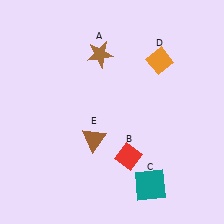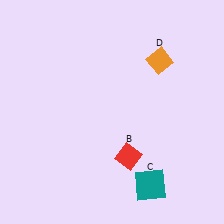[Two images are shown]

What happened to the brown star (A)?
The brown star (A) was removed in Image 2. It was in the top-left area of Image 1.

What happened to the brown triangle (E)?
The brown triangle (E) was removed in Image 2. It was in the bottom-left area of Image 1.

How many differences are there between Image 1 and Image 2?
There are 2 differences between the two images.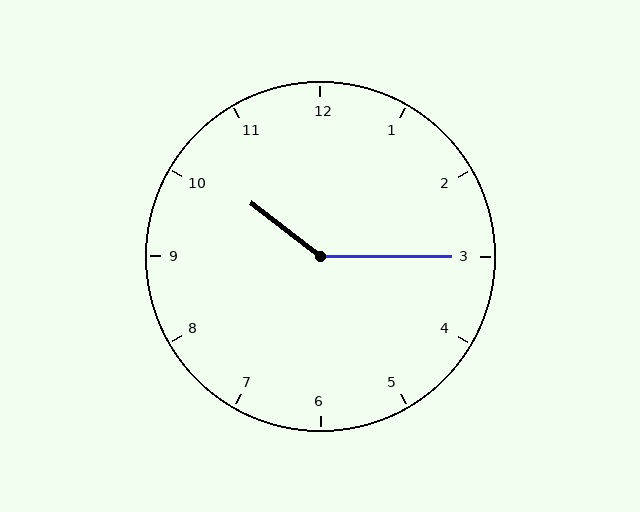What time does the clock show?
10:15.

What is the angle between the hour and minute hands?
Approximately 142 degrees.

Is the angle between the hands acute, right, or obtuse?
It is obtuse.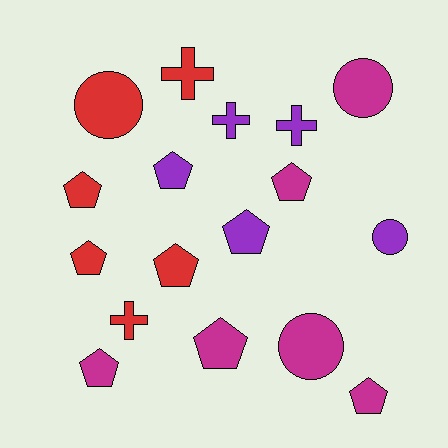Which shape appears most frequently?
Pentagon, with 9 objects.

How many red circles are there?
There is 1 red circle.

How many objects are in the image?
There are 17 objects.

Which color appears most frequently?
Red, with 6 objects.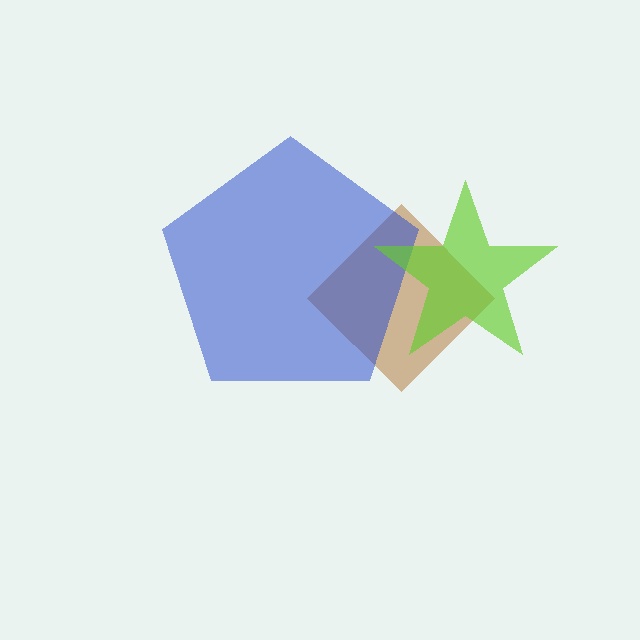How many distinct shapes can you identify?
There are 3 distinct shapes: a brown diamond, a blue pentagon, a lime star.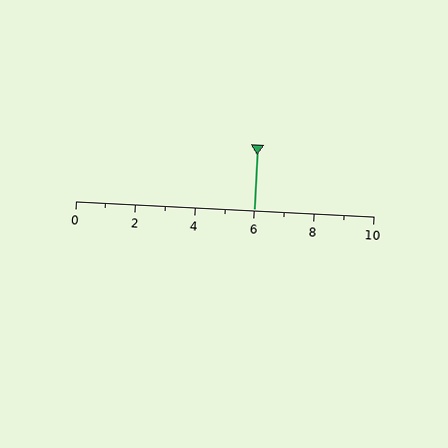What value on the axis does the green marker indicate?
The marker indicates approximately 6.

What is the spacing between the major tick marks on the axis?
The major ticks are spaced 2 apart.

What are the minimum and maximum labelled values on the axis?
The axis runs from 0 to 10.